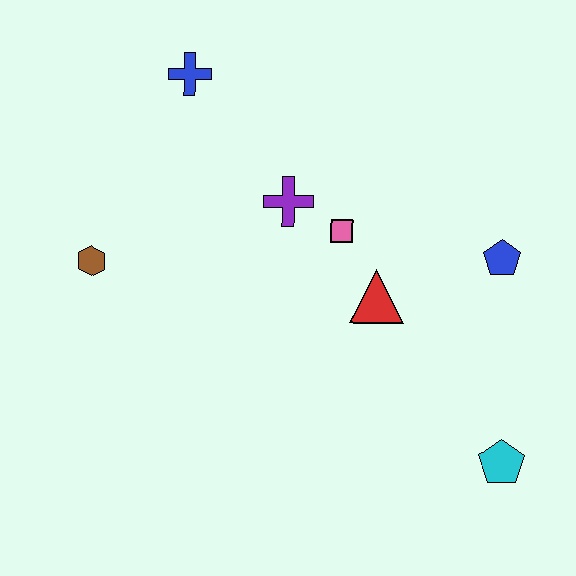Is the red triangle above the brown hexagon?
No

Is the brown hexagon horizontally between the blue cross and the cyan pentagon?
No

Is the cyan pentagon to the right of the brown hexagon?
Yes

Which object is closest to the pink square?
The purple cross is closest to the pink square.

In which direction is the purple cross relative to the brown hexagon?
The purple cross is to the right of the brown hexagon.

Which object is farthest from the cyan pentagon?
The blue cross is farthest from the cyan pentagon.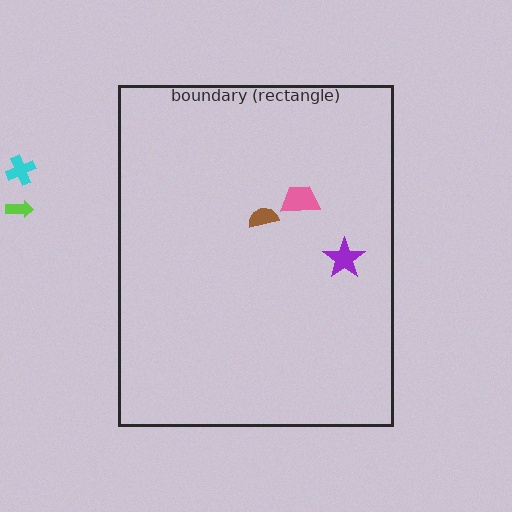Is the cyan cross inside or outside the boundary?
Outside.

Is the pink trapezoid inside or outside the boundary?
Inside.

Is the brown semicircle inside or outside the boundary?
Inside.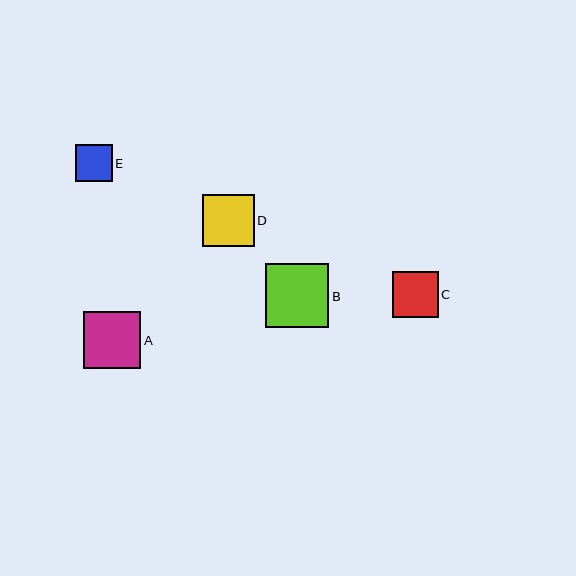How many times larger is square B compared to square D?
Square B is approximately 1.2 times the size of square D.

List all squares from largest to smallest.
From largest to smallest: B, A, D, C, E.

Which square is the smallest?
Square E is the smallest with a size of approximately 37 pixels.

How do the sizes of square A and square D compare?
Square A and square D are approximately the same size.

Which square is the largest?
Square B is the largest with a size of approximately 64 pixels.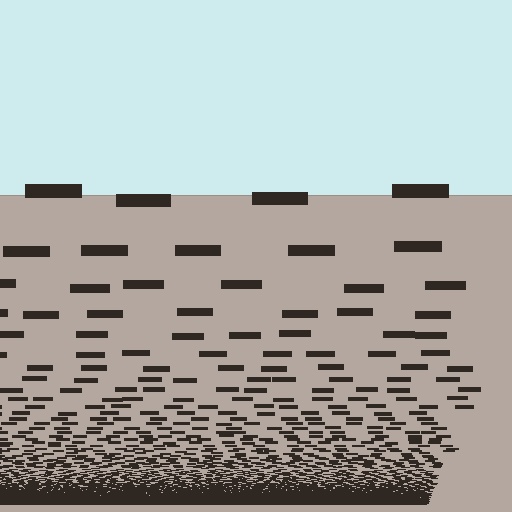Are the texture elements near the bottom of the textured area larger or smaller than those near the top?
Smaller. The gradient is inverted — elements near the bottom are smaller and denser.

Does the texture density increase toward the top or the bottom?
Density increases toward the bottom.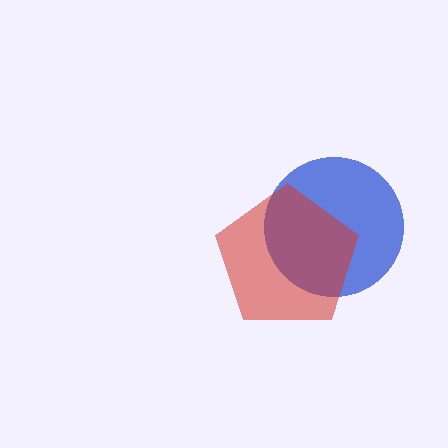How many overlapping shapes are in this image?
There are 2 overlapping shapes in the image.